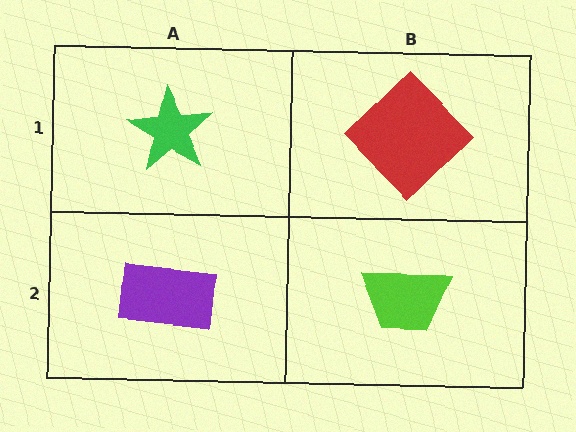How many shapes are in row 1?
2 shapes.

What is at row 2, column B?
A lime trapezoid.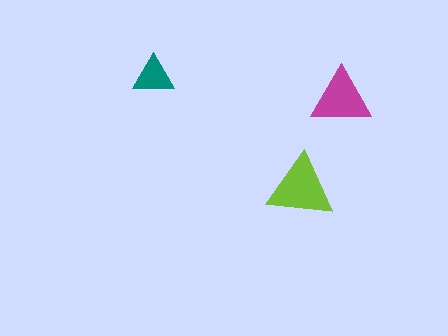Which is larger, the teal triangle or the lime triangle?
The lime one.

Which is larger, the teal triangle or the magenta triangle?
The magenta one.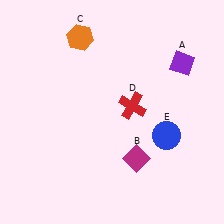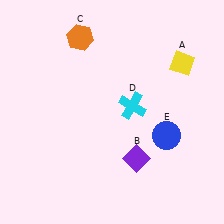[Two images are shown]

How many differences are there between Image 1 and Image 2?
There are 3 differences between the two images.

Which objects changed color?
A changed from purple to yellow. B changed from magenta to purple. D changed from red to cyan.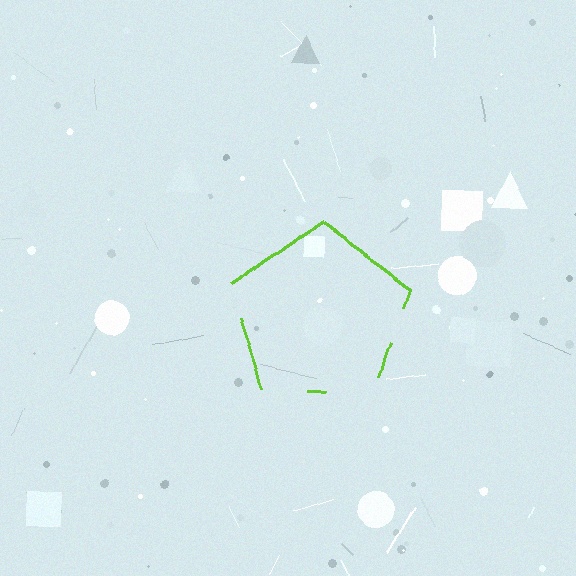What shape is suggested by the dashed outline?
The dashed outline suggests a pentagon.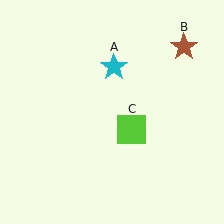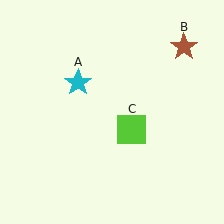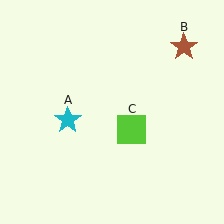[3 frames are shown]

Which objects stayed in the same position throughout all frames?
Brown star (object B) and lime square (object C) remained stationary.